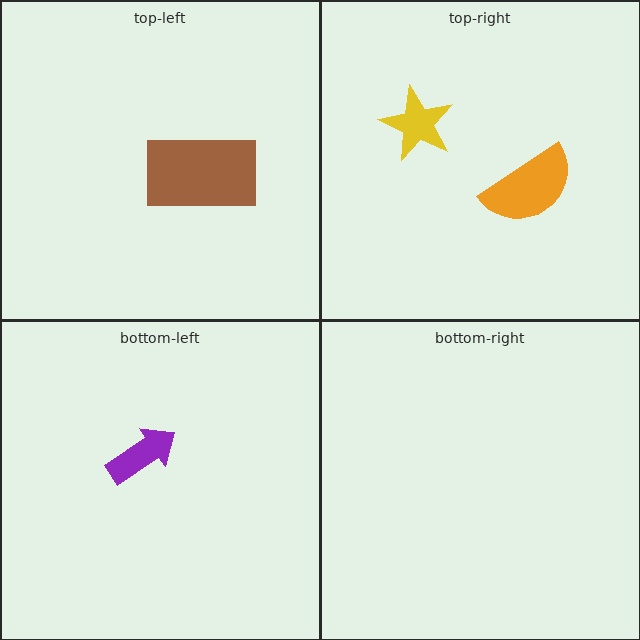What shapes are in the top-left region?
The brown rectangle.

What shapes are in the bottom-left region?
The purple arrow.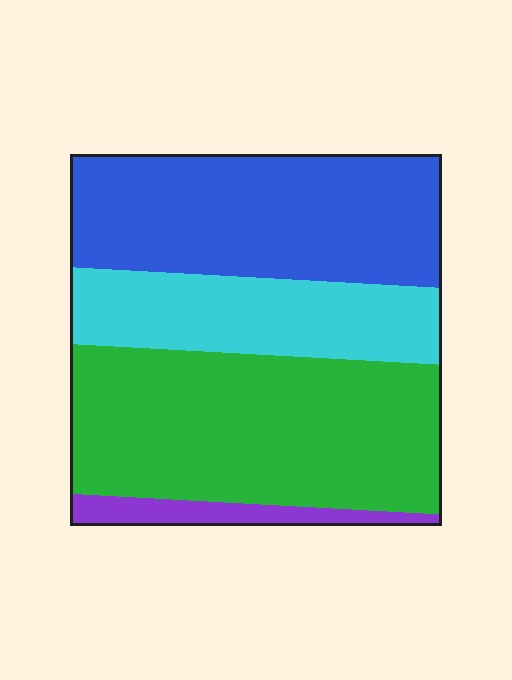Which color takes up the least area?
Purple, at roughly 5%.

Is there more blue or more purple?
Blue.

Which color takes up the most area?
Green, at roughly 40%.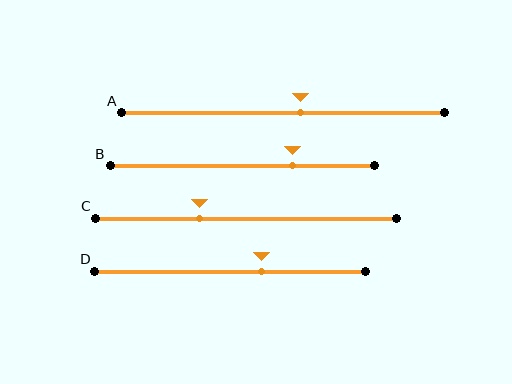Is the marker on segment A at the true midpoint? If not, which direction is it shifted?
No, the marker on segment A is shifted to the right by about 5% of the segment length.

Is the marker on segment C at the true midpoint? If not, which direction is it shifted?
No, the marker on segment C is shifted to the left by about 16% of the segment length.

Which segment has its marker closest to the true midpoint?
Segment A has its marker closest to the true midpoint.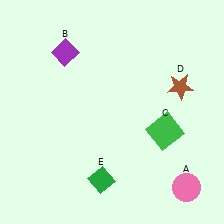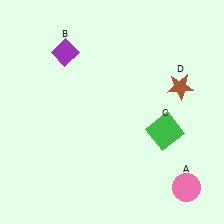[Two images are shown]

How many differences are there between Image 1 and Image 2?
There is 1 difference between the two images.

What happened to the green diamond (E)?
The green diamond (E) was removed in Image 2. It was in the bottom-left area of Image 1.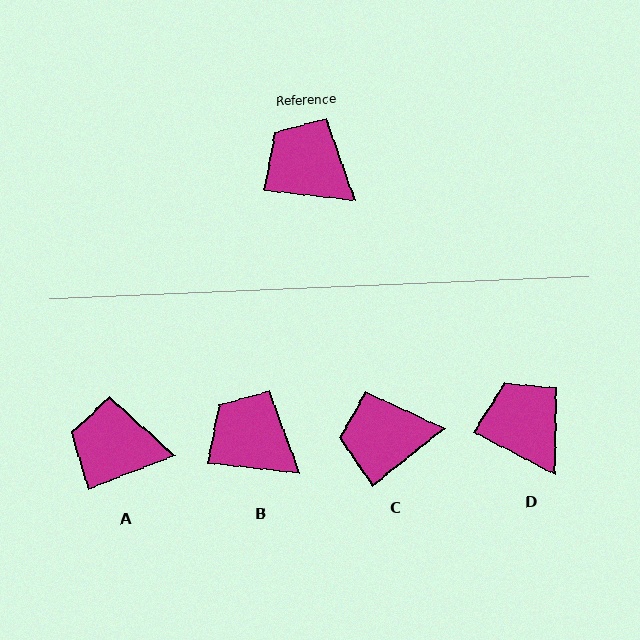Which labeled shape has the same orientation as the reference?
B.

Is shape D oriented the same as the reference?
No, it is off by about 21 degrees.